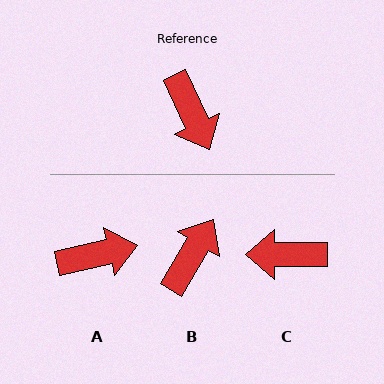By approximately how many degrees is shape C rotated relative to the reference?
Approximately 115 degrees clockwise.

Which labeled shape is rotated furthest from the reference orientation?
B, about 124 degrees away.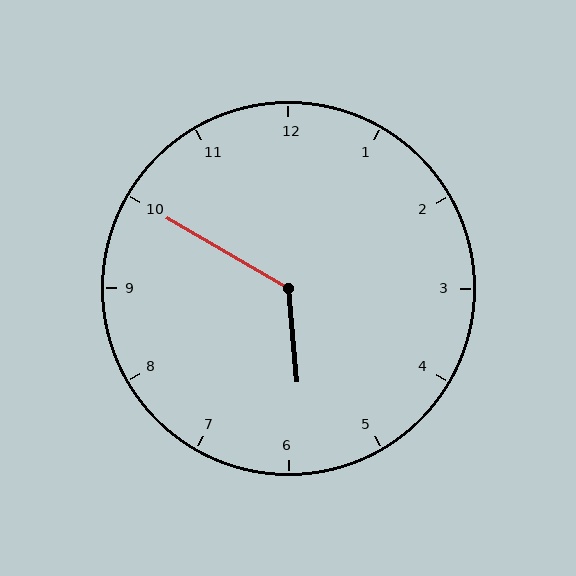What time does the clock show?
5:50.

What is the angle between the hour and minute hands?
Approximately 125 degrees.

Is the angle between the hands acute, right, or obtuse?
It is obtuse.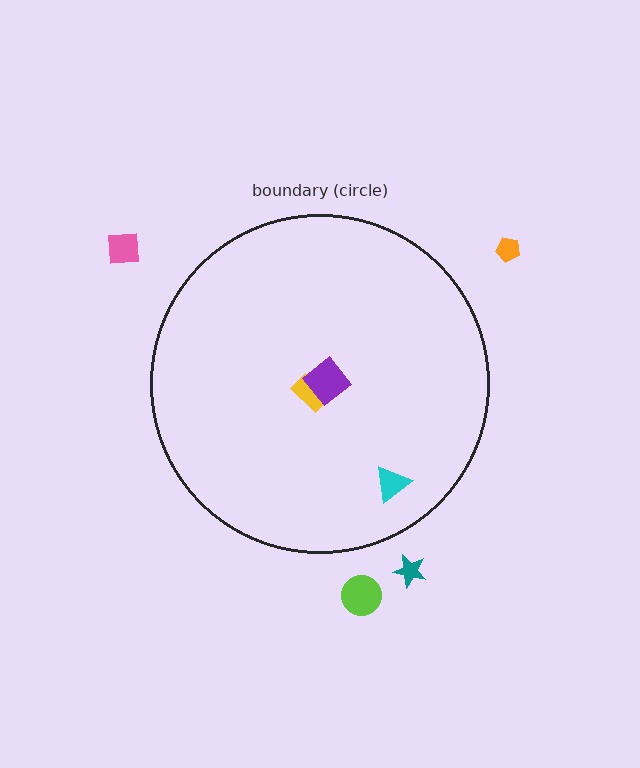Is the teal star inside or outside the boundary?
Outside.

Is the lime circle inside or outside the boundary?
Outside.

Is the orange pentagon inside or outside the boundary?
Outside.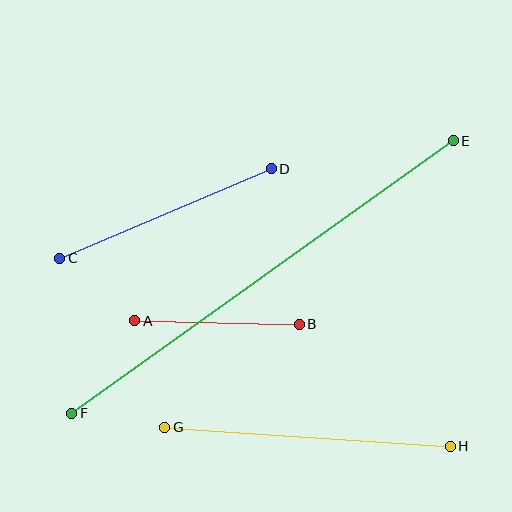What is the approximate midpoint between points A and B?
The midpoint is at approximately (217, 322) pixels.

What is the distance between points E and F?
The distance is approximately 469 pixels.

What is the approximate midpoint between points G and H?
The midpoint is at approximately (307, 437) pixels.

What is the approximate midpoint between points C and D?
The midpoint is at approximately (165, 213) pixels.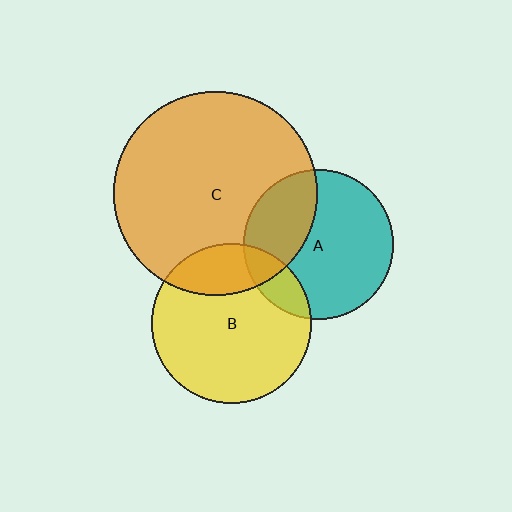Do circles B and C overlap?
Yes.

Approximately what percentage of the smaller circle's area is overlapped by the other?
Approximately 20%.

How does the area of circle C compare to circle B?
Approximately 1.6 times.